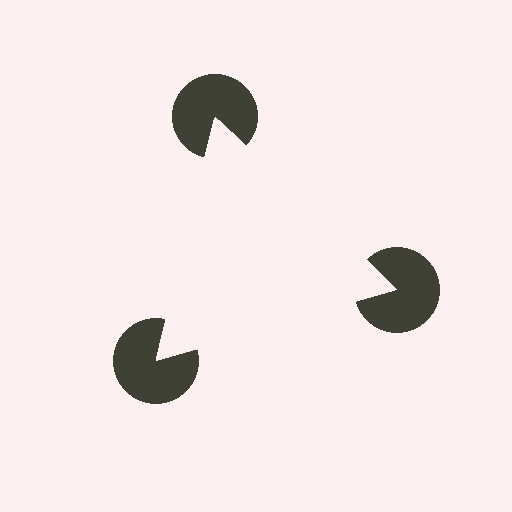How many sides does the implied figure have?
3 sides.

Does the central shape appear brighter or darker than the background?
It typically appears slightly brighter than the background, even though no actual brightness change is drawn.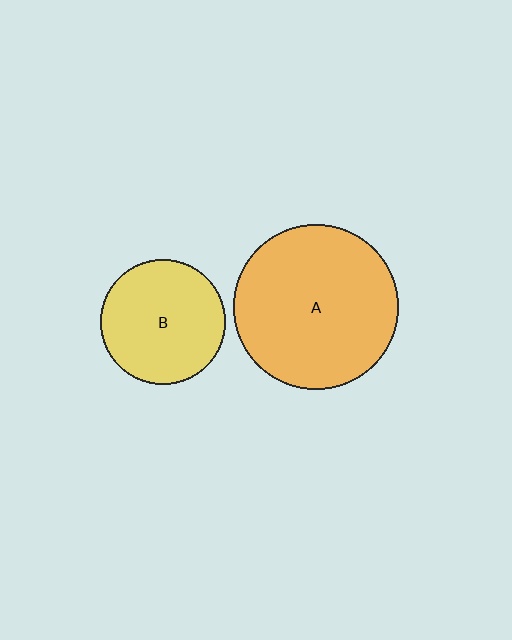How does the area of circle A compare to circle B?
Approximately 1.8 times.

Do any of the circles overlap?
No, none of the circles overlap.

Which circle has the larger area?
Circle A (orange).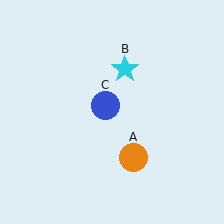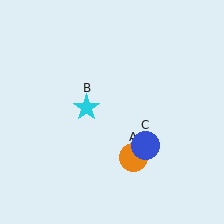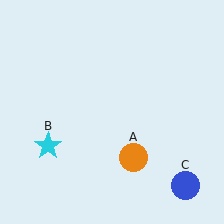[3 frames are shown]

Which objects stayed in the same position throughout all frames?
Orange circle (object A) remained stationary.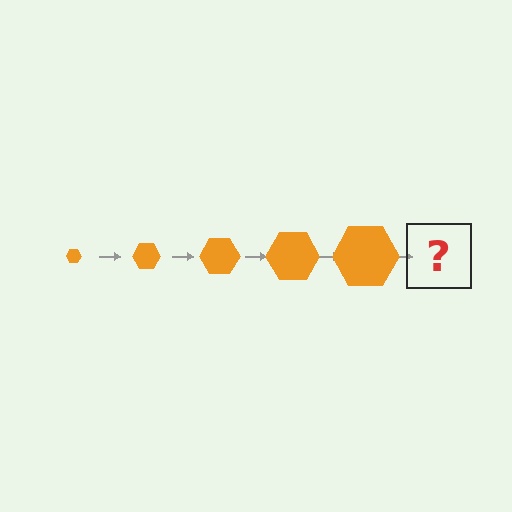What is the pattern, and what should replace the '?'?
The pattern is that the hexagon gets progressively larger each step. The '?' should be an orange hexagon, larger than the previous one.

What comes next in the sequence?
The next element should be an orange hexagon, larger than the previous one.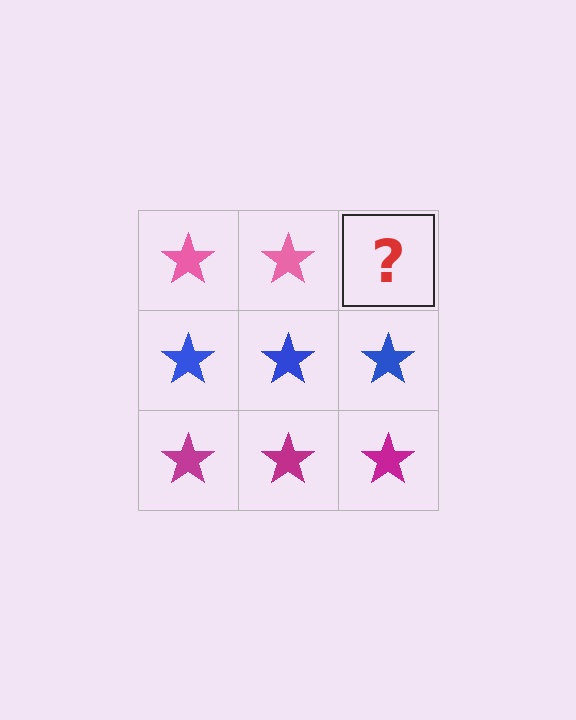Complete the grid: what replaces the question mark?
The question mark should be replaced with a pink star.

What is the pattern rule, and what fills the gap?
The rule is that each row has a consistent color. The gap should be filled with a pink star.